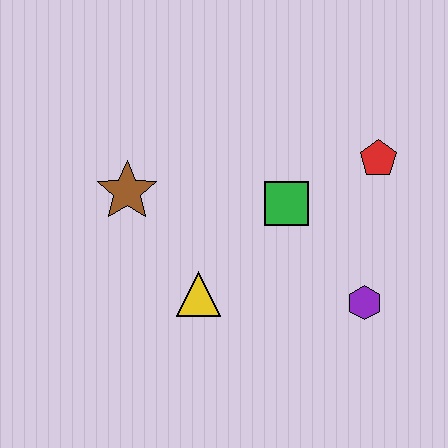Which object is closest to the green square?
The red pentagon is closest to the green square.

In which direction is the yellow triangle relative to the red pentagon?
The yellow triangle is to the left of the red pentagon.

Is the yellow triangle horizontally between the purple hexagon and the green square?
No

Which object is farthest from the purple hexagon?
The brown star is farthest from the purple hexagon.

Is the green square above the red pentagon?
No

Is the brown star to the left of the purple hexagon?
Yes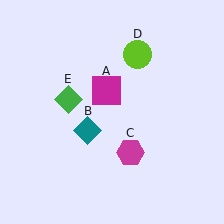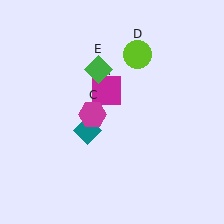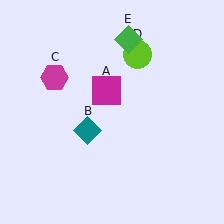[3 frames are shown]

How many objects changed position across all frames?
2 objects changed position: magenta hexagon (object C), green diamond (object E).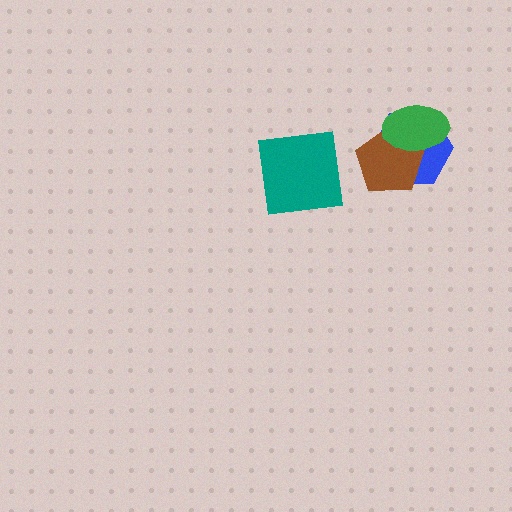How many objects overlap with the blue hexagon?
2 objects overlap with the blue hexagon.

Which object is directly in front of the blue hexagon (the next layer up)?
The brown pentagon is directly in front of the blue hexagon.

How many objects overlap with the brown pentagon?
2 objects overlap with the brown pentagon.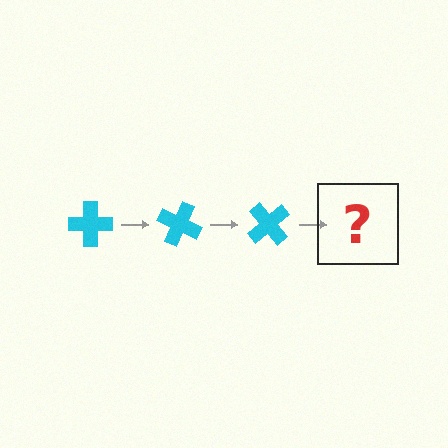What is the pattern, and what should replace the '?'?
The pattern is that the cross rotates 25 degrees each step. The '?' should be a cyan cross rotated 75 degrees.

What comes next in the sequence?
The next element should be a cyan cross rotated 75 degrees.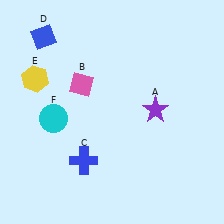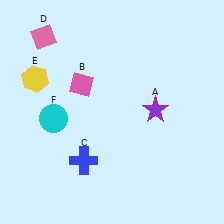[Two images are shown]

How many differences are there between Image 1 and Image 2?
There is 1 difference between the two images.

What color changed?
The diamond (D) changed from blue in Image 1 to pink in Image 2.